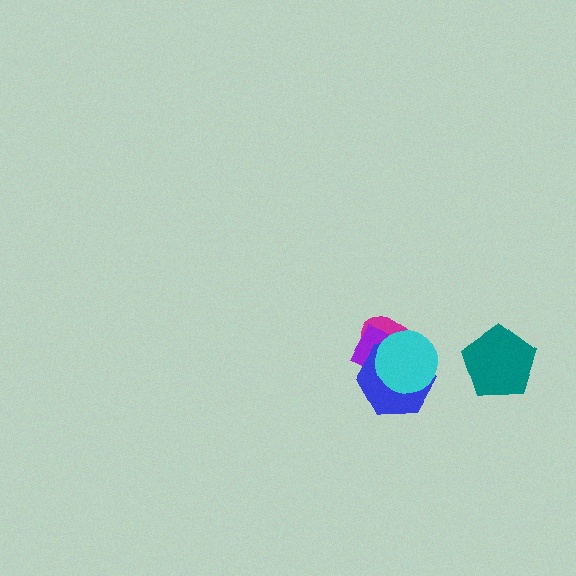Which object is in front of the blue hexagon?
The cyan circle is in front of the blue hexagon.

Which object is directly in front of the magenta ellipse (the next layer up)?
The purple diamond is directly in front of the magenta ellipse.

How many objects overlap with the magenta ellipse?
3 objects overlap with the magenta ellipse.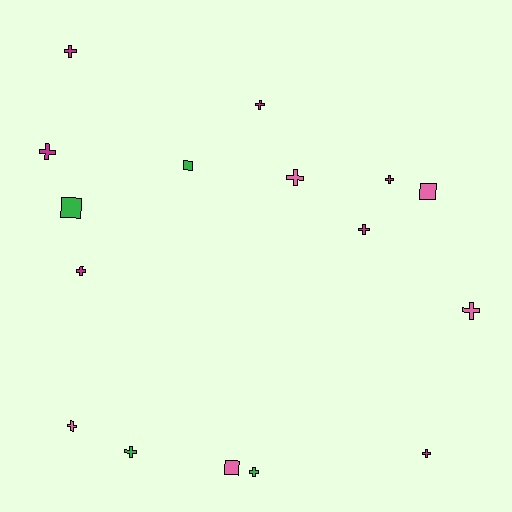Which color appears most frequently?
Magenta, with 7 objects.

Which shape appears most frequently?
Cross, with 12 objects.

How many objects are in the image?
There are 16 objects.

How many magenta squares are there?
There are no magenta squares.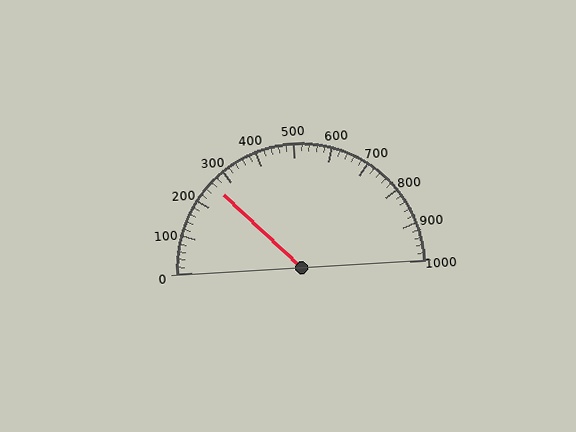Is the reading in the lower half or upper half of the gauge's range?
The reading is in the lower half of the range (0 to 1000).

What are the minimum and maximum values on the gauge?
The gauge ranges from 0 to 1000.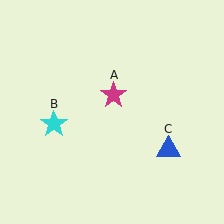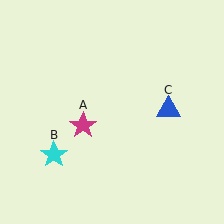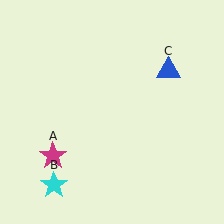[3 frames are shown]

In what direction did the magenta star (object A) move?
The magenta star (object A) moved down and to the left.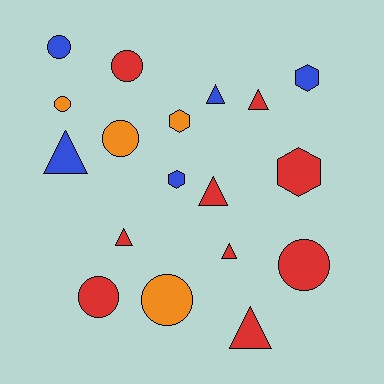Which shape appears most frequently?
Circle, with 7 objects.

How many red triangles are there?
There are 5 red triangles.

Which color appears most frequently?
Red, with 9 objects.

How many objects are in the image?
There are 18 objects.